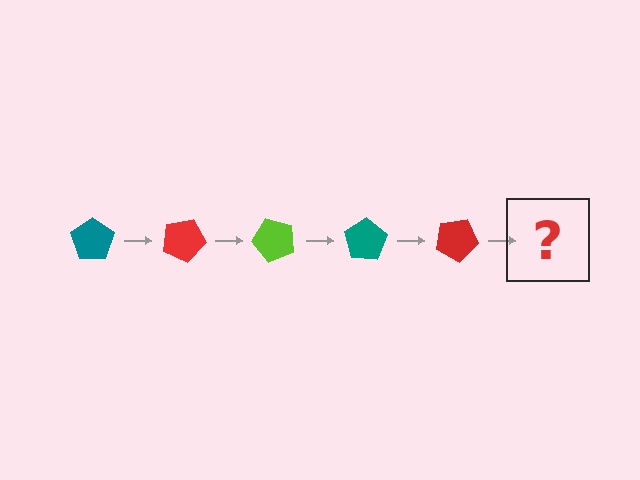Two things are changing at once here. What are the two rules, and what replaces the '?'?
The two rules are that it rotates 25 degrees each step and the color cycles through teal, red, and lime. The '?' should be a lime pentagon, rotated 125 degrees from the start.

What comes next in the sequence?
The next element should be a lime pentagon, rotated 125 degrees from the start.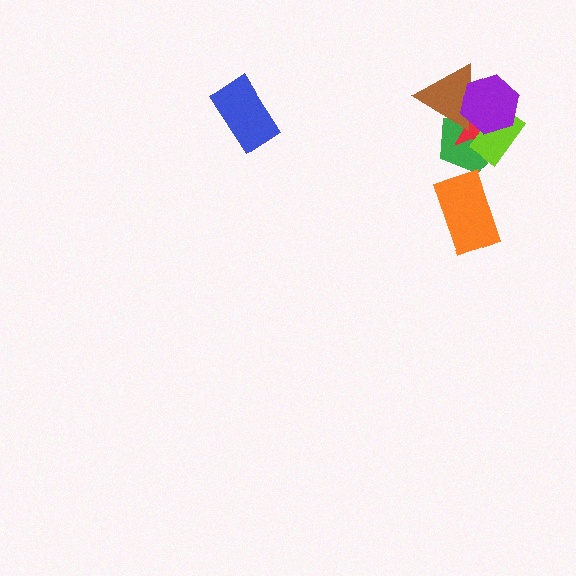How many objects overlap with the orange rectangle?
0 objects overlap with the orange rectangle.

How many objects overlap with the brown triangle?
3 objects overlap with the brown triangle.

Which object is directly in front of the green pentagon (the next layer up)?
The red star is directly in front of the green pentagon.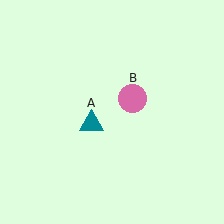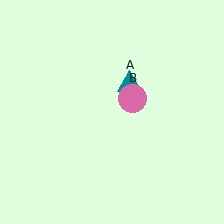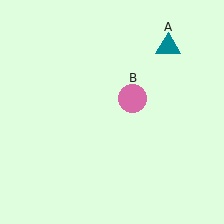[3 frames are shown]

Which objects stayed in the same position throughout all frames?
Pink circle (object B) remained stationary.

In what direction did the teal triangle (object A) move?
The teal triangle (object A) moved up and to the right.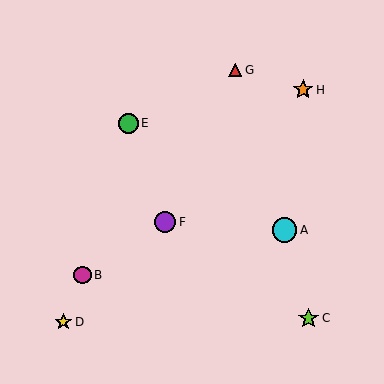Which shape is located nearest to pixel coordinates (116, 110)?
The green circle (labeled E) at (128, 123) is nearest to that location.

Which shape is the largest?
The cyan circle (labeled A) is the largest.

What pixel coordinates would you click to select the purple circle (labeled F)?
Click at (165, 222) to select the purple circle F.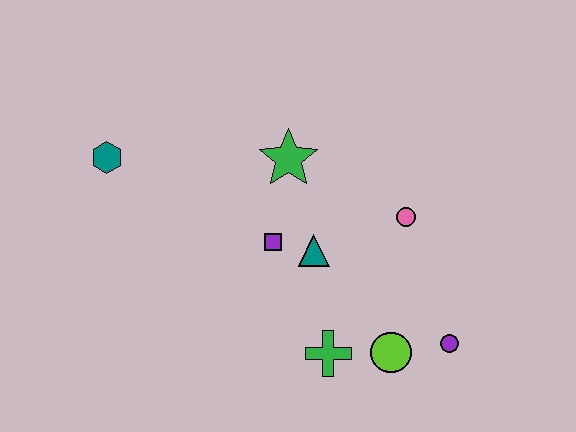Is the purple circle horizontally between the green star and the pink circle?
No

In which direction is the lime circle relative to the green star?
The lime circle is below the green star.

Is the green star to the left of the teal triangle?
Yes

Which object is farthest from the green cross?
The teal hexagon is farthest from the green cross.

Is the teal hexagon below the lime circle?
No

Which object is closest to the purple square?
The teal triangle is closest to the purple square.